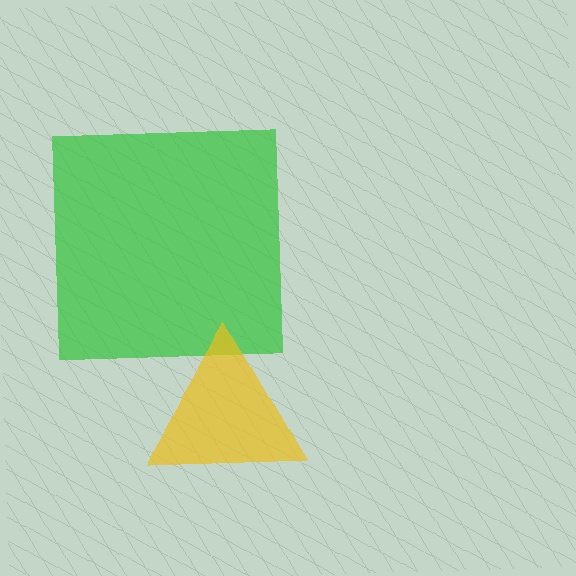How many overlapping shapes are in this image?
There are 2 overlapping shapes in the image.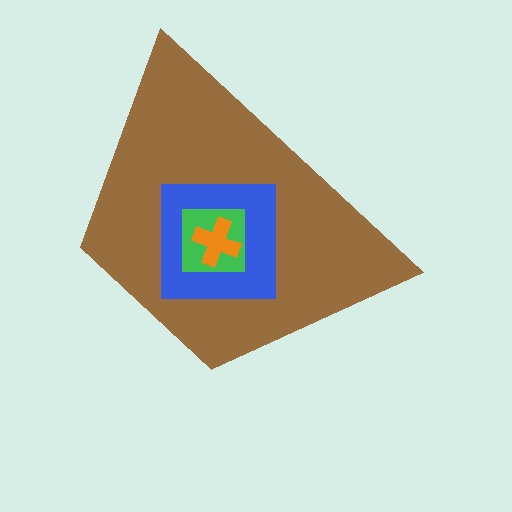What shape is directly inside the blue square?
The green square.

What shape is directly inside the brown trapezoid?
The blue square.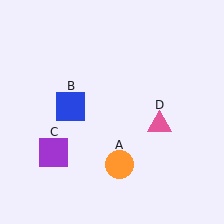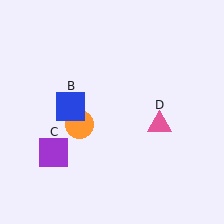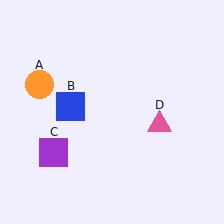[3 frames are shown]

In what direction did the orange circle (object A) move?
The orange circle (object A) moved up and to the left.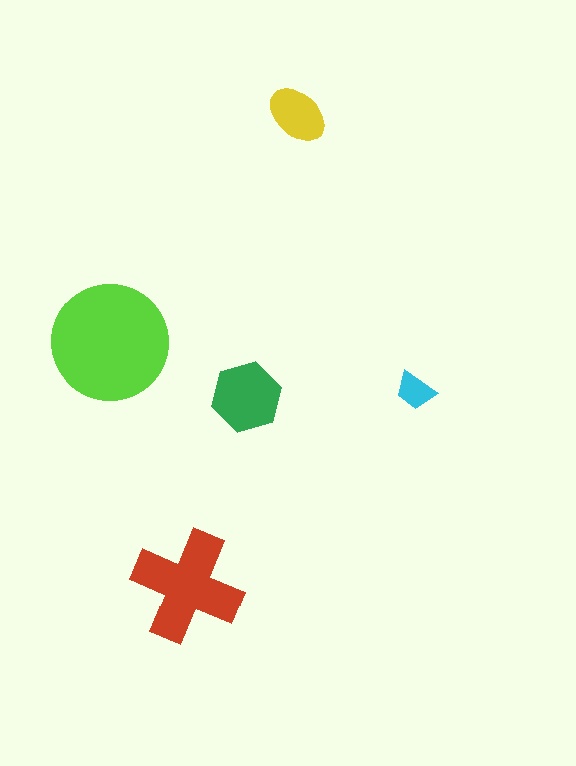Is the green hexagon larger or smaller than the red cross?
Smaller.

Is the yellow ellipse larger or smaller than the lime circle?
Smaller.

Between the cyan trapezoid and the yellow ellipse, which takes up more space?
The yellow ellipse.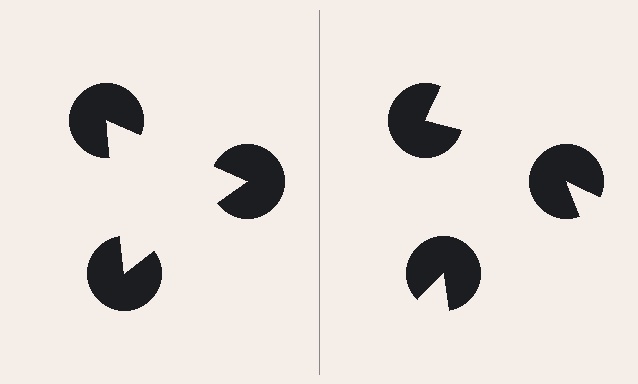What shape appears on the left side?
An illusory triangle.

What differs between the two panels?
The pac-man discs are positioned identically on both sides; only the wedge orientations differ. On the left they align to a triangle; on the right they are misaligned.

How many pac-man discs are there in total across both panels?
6 — 3 on each side.